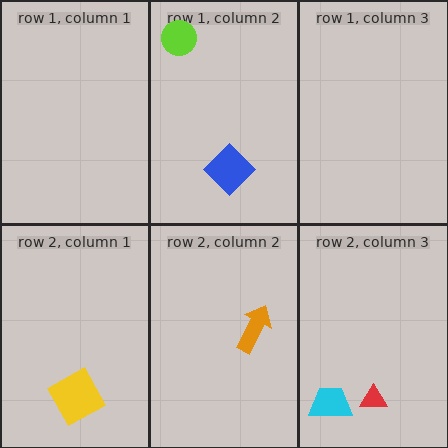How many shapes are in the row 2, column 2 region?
1.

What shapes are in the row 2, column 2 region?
The orange arrow.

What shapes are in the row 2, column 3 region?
The cyan trapezoid, the red triangle.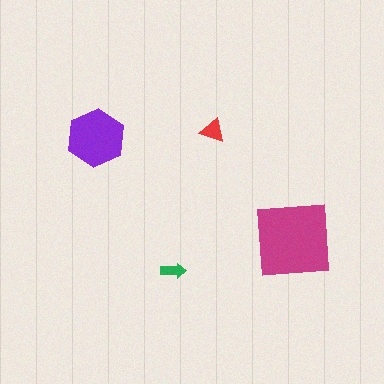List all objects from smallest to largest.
The green arrow, the red triangle, the purple hexagon, the magenta square.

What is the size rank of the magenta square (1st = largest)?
1st.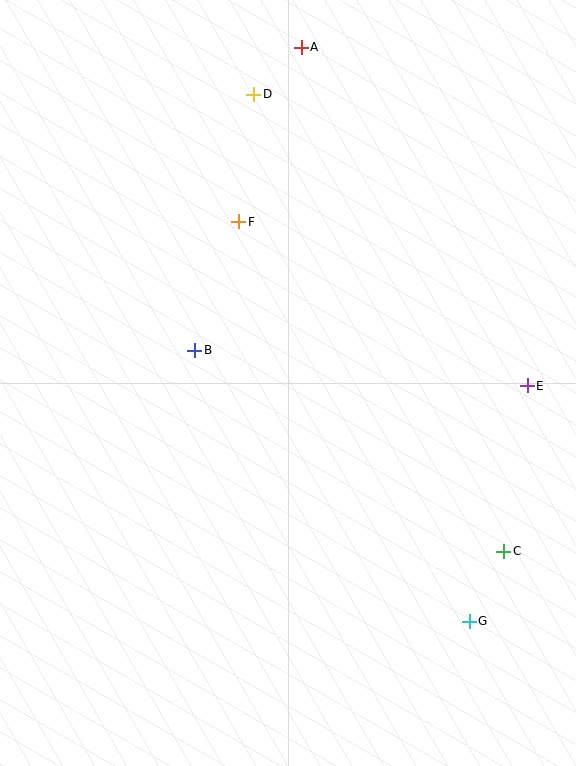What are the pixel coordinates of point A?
Point A is at (301, 47).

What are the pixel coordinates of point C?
Point C is at (504, 551).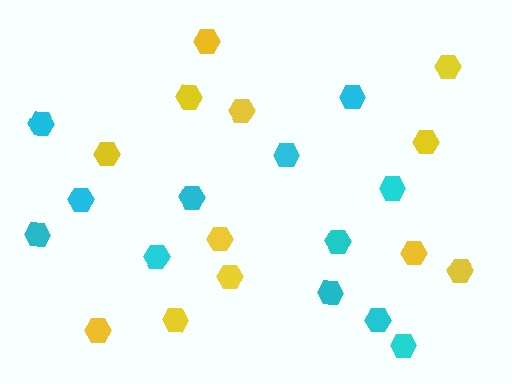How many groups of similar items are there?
There are 2 groups: one group of cyan hexagons (12) and one group of yellow hexagons (12).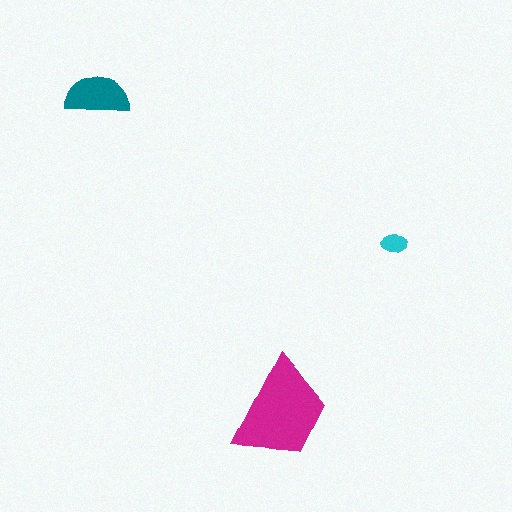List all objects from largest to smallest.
The magenta trapezoid, the teal semicircle, the cyan ellipse.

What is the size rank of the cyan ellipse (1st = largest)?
3rd.